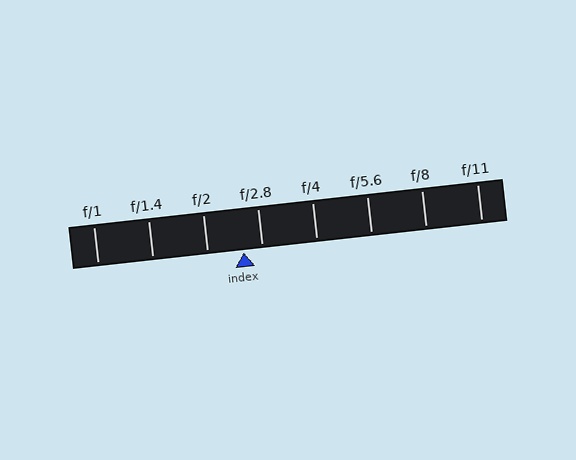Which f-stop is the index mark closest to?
The index mark is closest to f/2.8.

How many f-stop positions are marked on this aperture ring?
There are 8 f-stop positions marked.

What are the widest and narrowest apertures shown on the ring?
The widest aperture shown is f/1 and the narrowest is f/11.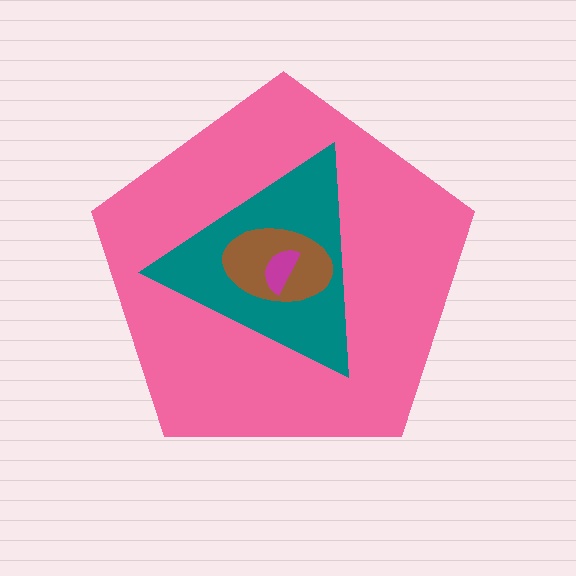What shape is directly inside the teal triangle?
The brown ellipse.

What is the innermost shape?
The magenta semicircle.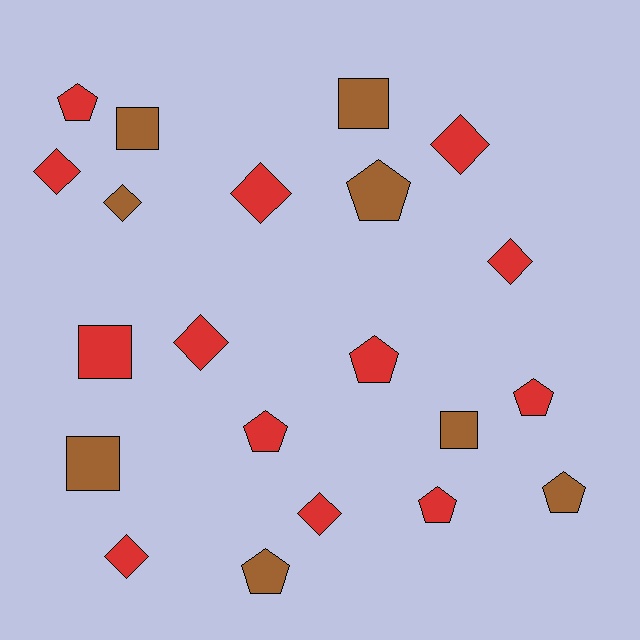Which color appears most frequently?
Red, with 13 objects.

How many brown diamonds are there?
There is 1 brown diamond.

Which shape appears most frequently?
Diamond, with 8 objects.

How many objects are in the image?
There are 21 objects.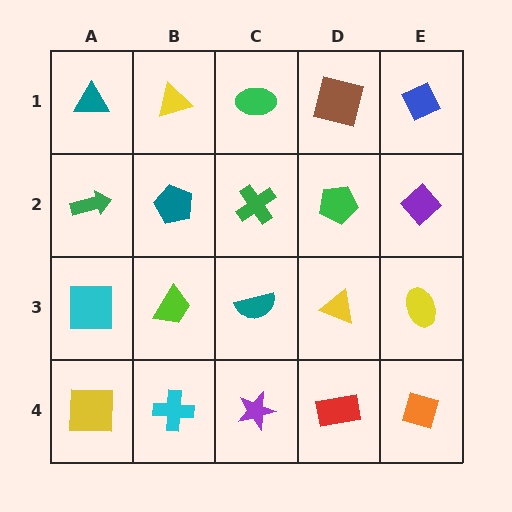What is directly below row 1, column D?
A green pentagon.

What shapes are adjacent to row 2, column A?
A teal triangle (row 1, column A), a cyan square (row 3, column A), a teal pentagon (row 2, column B).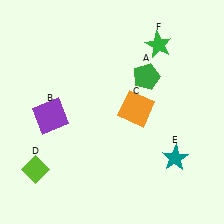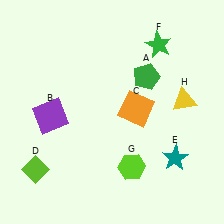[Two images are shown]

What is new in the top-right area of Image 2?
A yellow triangle (H) was added in the top-right area of Image 2.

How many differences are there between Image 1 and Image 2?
There are 2 differences between the two images.